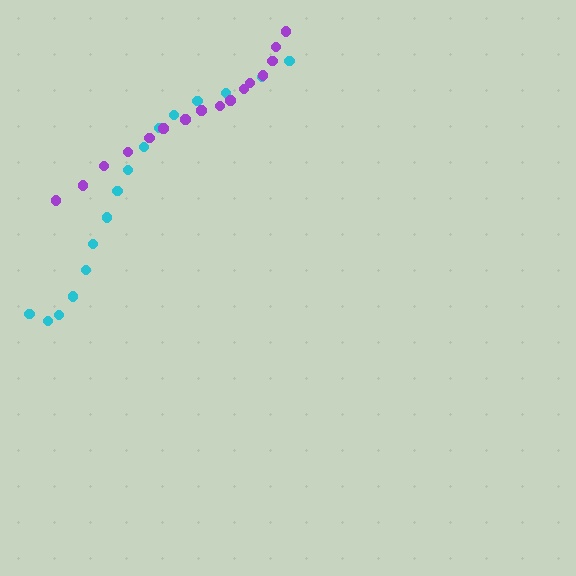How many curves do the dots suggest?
There are 2 distinct paths.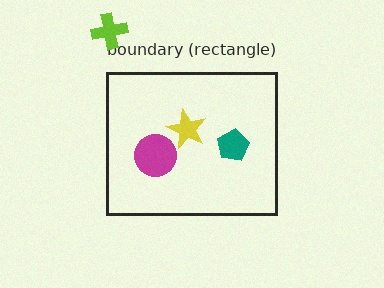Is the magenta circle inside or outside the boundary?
Inside.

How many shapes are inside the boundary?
3 inside, 1 outside.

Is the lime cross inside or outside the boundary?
Outside.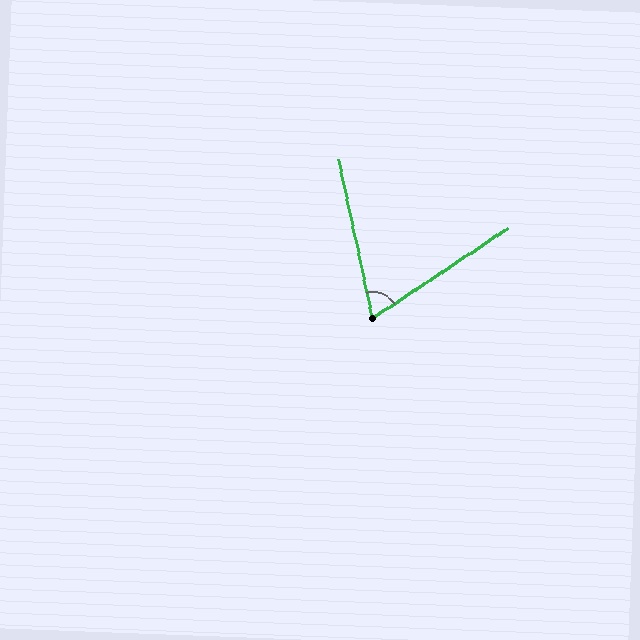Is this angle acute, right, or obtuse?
It is acute.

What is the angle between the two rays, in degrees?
Approximately 69 degrees.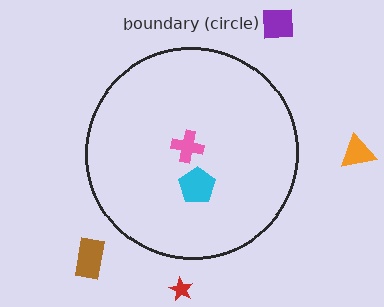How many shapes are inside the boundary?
2 inside, 4 outside.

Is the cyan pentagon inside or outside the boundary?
Inside.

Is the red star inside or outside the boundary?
Outside.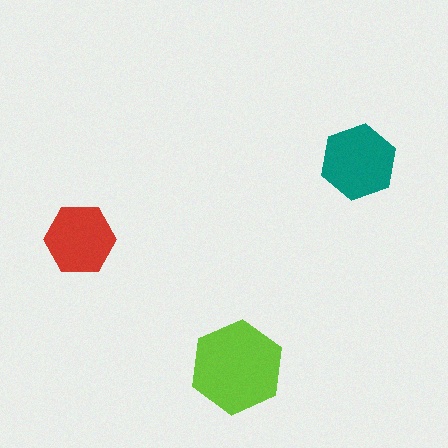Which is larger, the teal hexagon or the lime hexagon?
The lime one.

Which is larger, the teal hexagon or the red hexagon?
The teal one.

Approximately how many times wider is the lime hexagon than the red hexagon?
About 1.5 times wider.